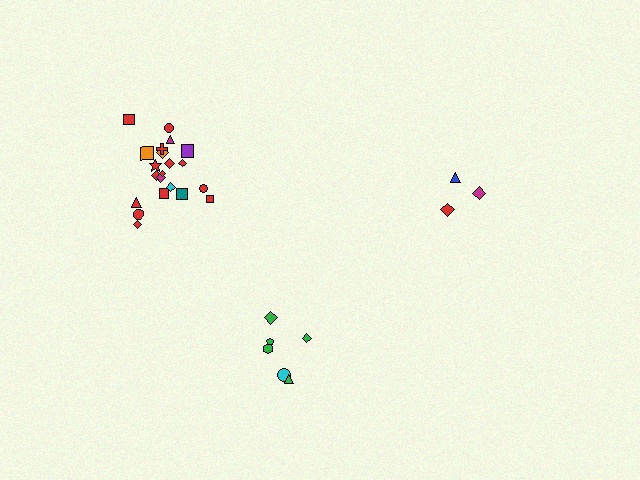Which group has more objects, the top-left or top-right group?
The top-left group.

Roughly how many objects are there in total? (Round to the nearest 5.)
Roughly 30 objects in total.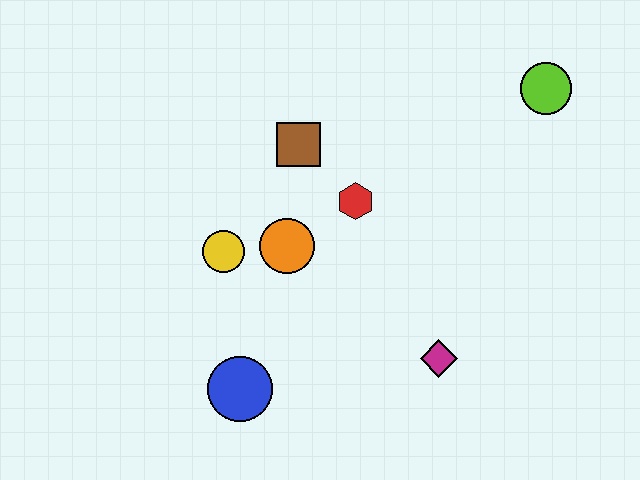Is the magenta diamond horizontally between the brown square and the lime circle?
Yes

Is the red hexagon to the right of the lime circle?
No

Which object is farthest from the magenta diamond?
The lime circle is farthest from the magenta diamond.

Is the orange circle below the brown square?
Yes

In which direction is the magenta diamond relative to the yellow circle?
The magenta diamond is to the right of the yellow circle.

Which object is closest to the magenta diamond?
The red hexagon is closest to the magenta diamond.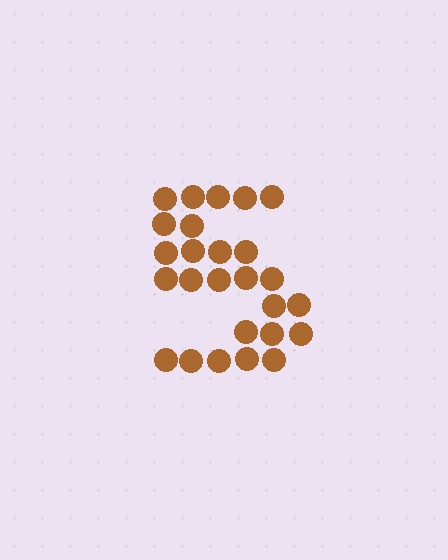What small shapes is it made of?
It is made of small circles.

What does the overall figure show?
The overall figure shows the digit 5.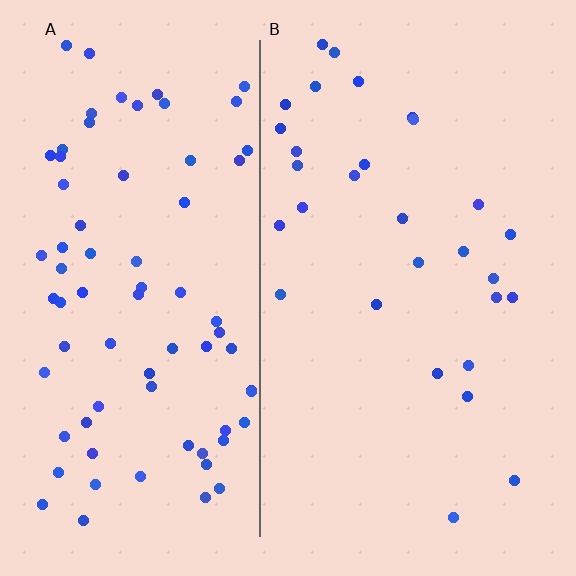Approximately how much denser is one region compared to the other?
Approximately 2.6× — region A over region B.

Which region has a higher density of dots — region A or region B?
A (the left).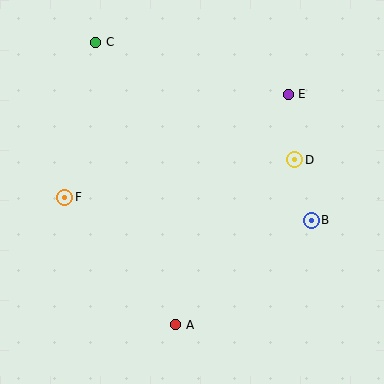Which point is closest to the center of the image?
Point D at (295, 160) is closest to the center.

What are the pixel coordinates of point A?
Point A is at (176, 325).